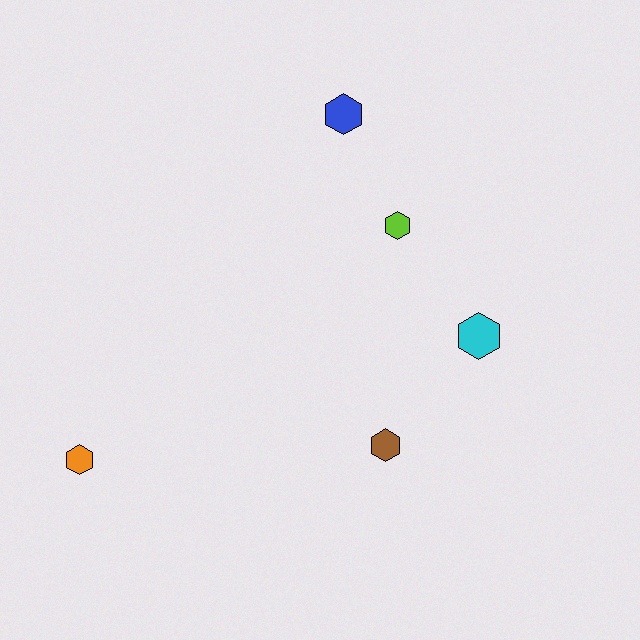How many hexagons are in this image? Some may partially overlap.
There are 5 hexagons.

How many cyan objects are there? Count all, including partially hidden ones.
There is 1 cyan object.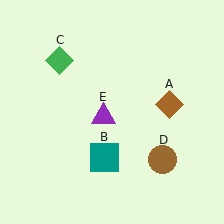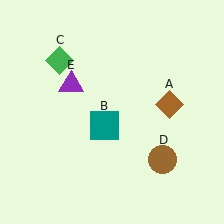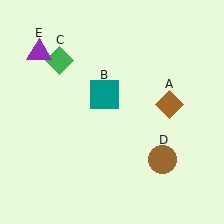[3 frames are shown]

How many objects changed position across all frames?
2 objects changed position: teal square (object B), purple triangle (object E).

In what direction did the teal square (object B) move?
The teal square (object B) moved up.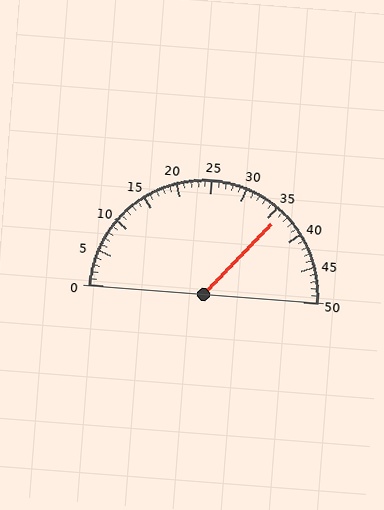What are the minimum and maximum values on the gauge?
The gauge ranges from 0 to 50.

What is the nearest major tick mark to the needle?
The nearest major tick mark is 35.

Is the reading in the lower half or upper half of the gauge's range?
The reading is in the upper half of the range (0 to 50).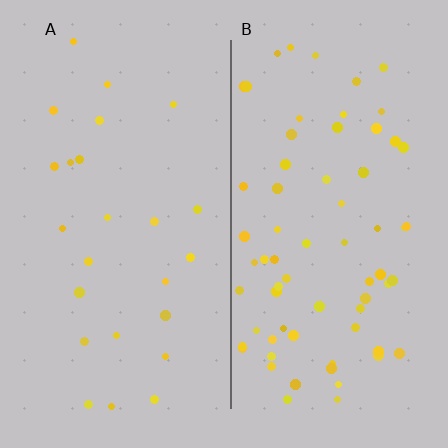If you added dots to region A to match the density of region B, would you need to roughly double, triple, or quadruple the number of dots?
Approximately triple.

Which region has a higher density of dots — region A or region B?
B (the right).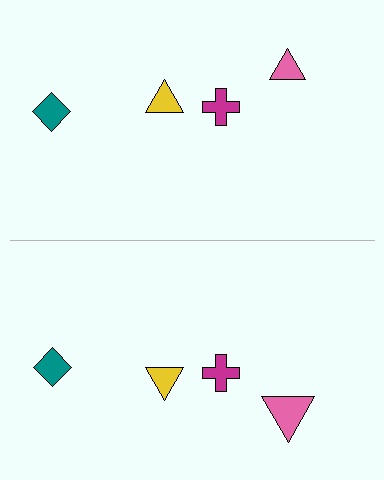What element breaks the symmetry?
The pink triangle on the bottom side has a different size than its mirror counterpart.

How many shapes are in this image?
There are 8 shapes in this image.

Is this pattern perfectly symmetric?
No, the pattern is not perfectly symmetric. The pink triangle on the bottom side has a different size than its mirror counterpart.